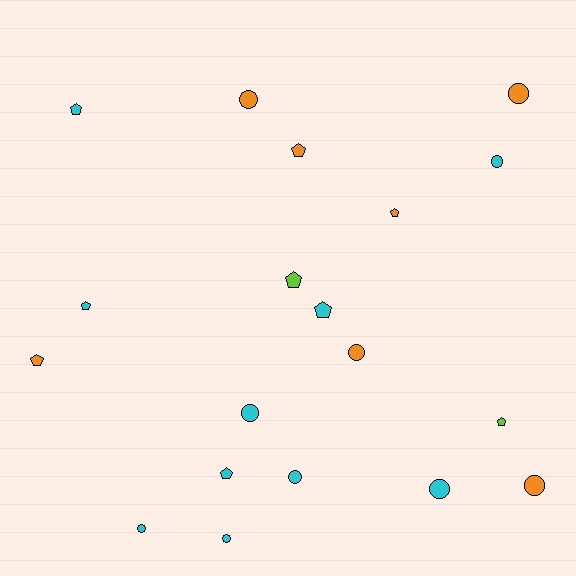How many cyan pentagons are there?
There are 4 cyan pentagons.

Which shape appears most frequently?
Circle, with 10 objects.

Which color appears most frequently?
Cyan, with 10 objects.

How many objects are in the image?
There are 19 objects.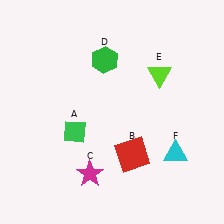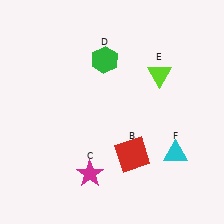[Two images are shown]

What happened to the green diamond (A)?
The green diamond (A) was removed in Image 2. It was in the bottom-left area of Image 1.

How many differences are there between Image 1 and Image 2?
There is 1 difference between the two images.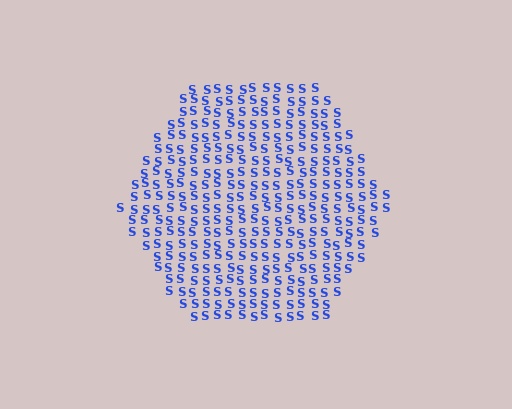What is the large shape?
The large shape is a hexagon.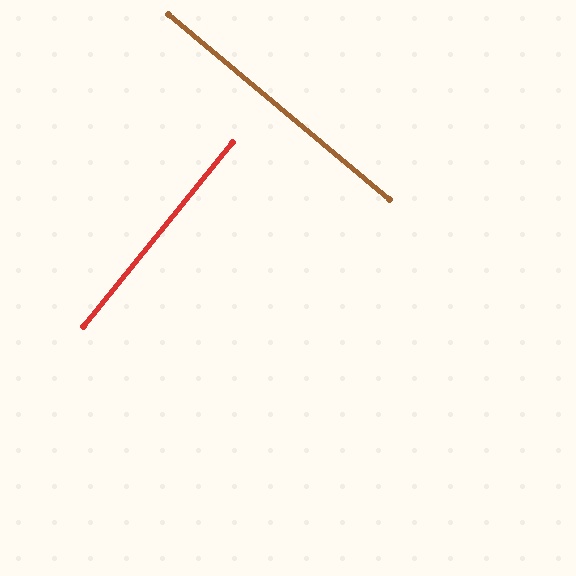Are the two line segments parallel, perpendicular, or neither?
Perpendicular — they meet at approximately 89°.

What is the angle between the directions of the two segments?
Approximately 89 degrees.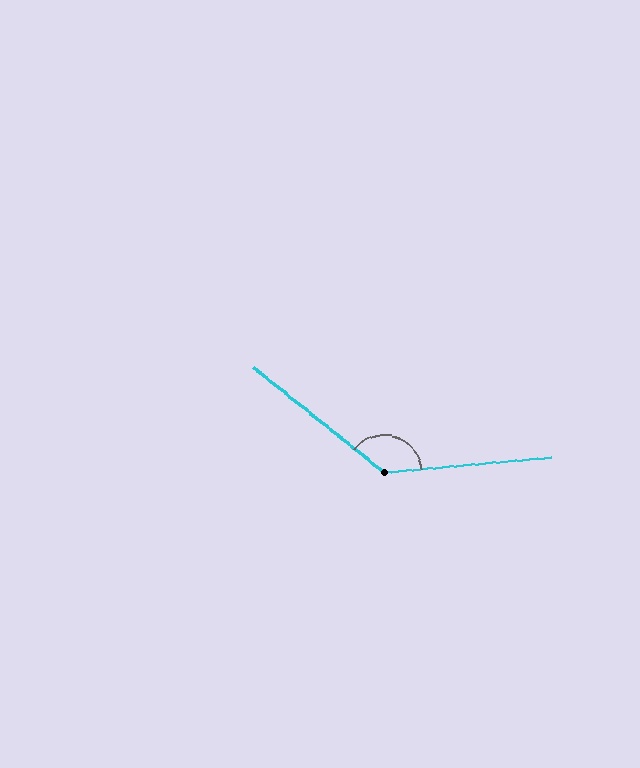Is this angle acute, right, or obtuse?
It is obtuse.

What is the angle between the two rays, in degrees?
Approximately 136 degrees.